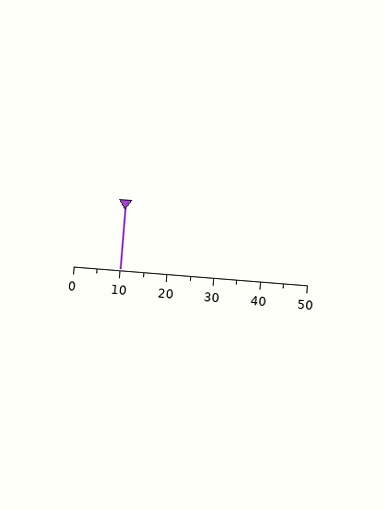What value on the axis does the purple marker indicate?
The marker indicates approximately 10.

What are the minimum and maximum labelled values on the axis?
The axis runs from 0 to 50.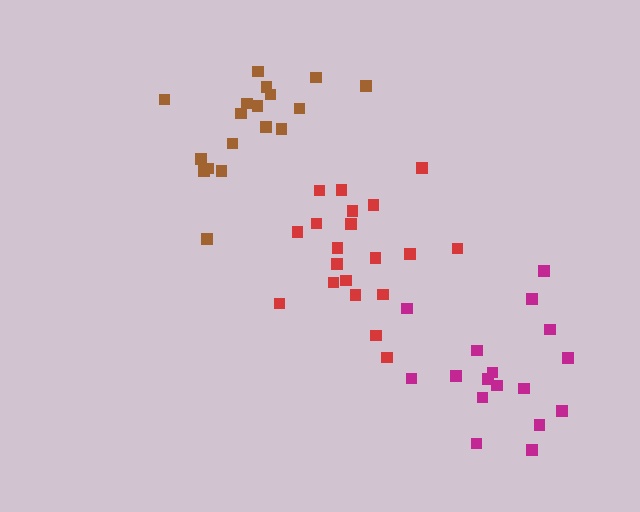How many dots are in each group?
Group 1: 18 dots, Group 2: 17 dots, Group 3: 20 dots (55 total).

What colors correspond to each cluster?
The clusters are colored: brown, magenta, red.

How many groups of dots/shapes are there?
There are 3 groups.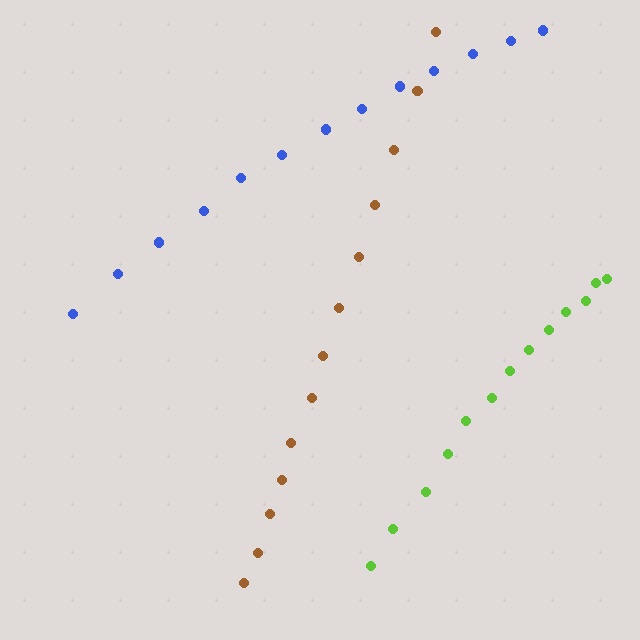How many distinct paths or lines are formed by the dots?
There are 3 distinct paths.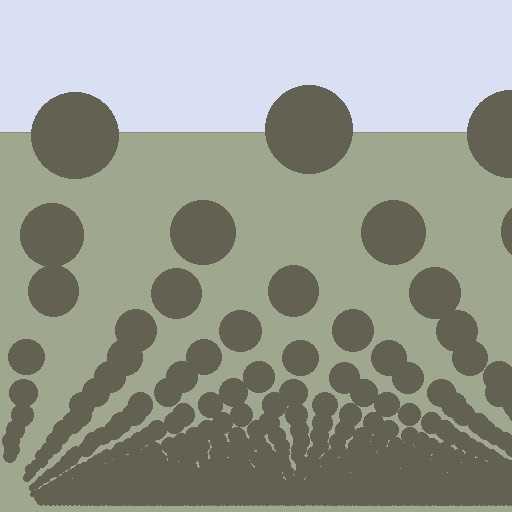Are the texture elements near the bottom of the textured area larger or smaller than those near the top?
Smaller. The gradient is inverted — elements near the bottom are smaller and denser.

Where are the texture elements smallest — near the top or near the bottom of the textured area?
Near the bottom.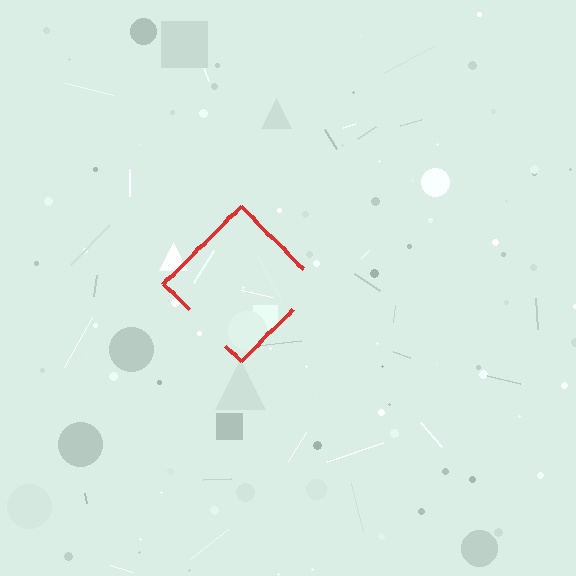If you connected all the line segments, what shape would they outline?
They would outline a diamond.